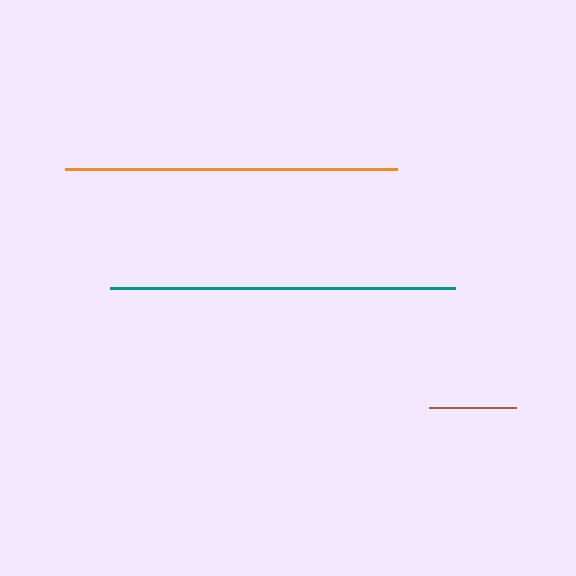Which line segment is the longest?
The teal line is the longest at approximately 345 pixels.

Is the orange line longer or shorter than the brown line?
The orange line is longer than the brown line.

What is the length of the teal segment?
The teal segment is approximately 345 pixels long.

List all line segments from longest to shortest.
From longest to shortest: teal, orange, brown.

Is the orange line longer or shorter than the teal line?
The teal line is longer than the orange line.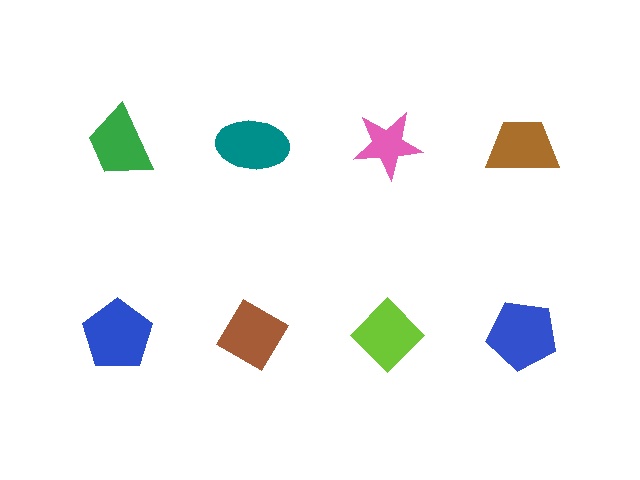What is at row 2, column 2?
A brown diamond.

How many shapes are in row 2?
4 shapes.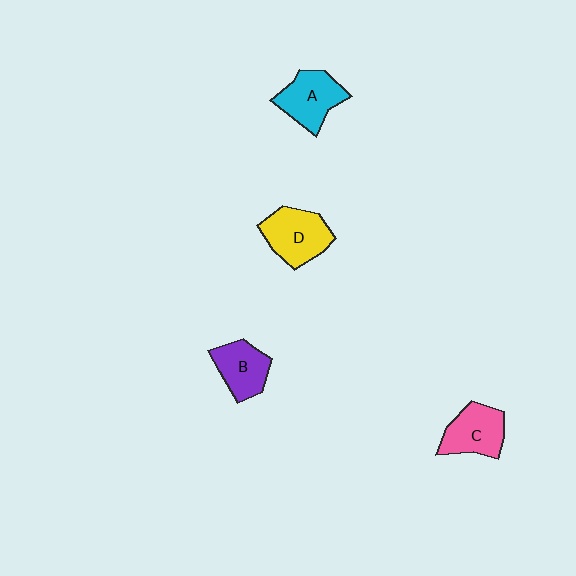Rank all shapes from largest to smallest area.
From largest to smallest: D (yellow), A (cyan), C (pink), B (purple).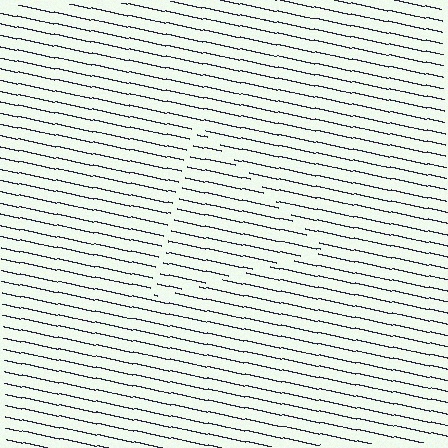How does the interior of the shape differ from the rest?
The interior of the shape contains the same grating, shifted by half a period — the contour is defined by the phase discontinuity where line-ends from the inner and outer gratings abut.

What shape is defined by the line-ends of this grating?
An illusory triangle. The interior of the shape contains the same grating, shifted by half a period — the contour is defined by the phase discontinuity where line-ends from the inner and outer gratings abut.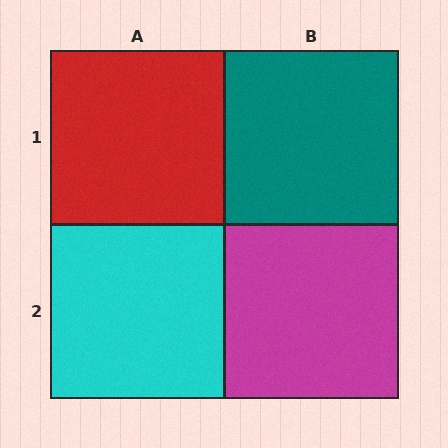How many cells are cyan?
1 cell is cyan.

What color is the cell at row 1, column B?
Teal.